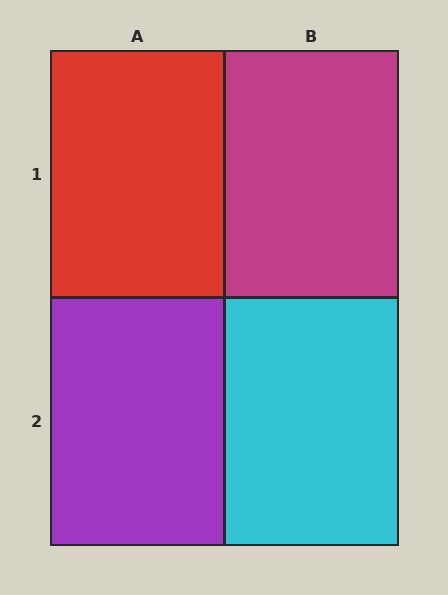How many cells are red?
1 cell is red.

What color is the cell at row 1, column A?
Red.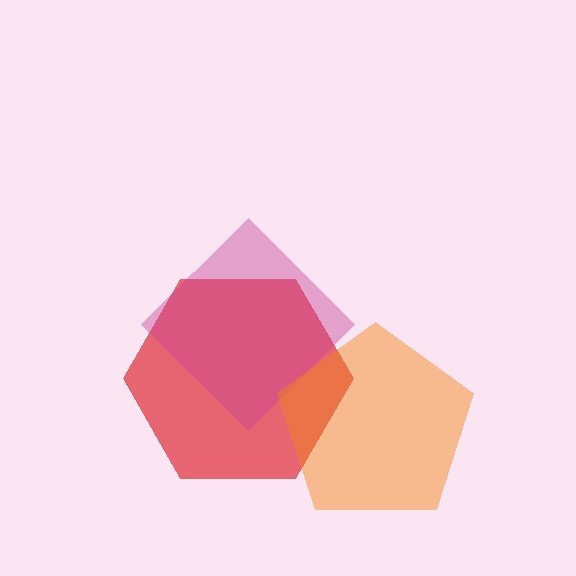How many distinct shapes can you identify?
There are 3 distinct shapes: a red hexagon, a magenta diamond, an orange pentagon.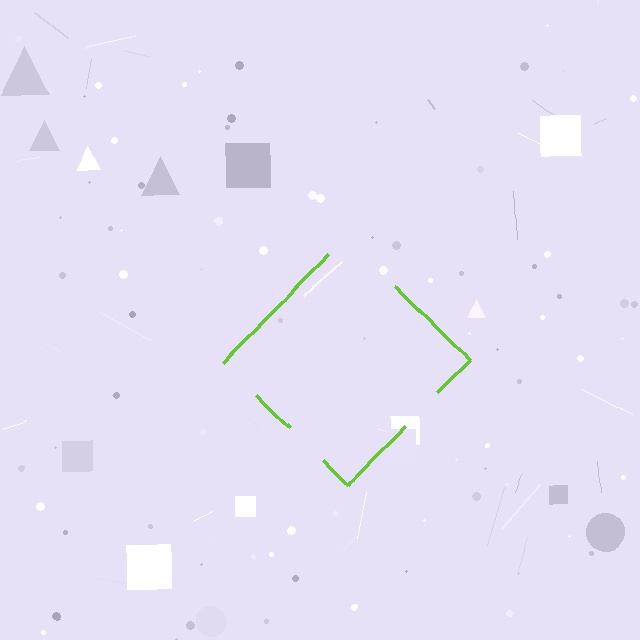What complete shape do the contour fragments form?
The contour fragments form a diamond.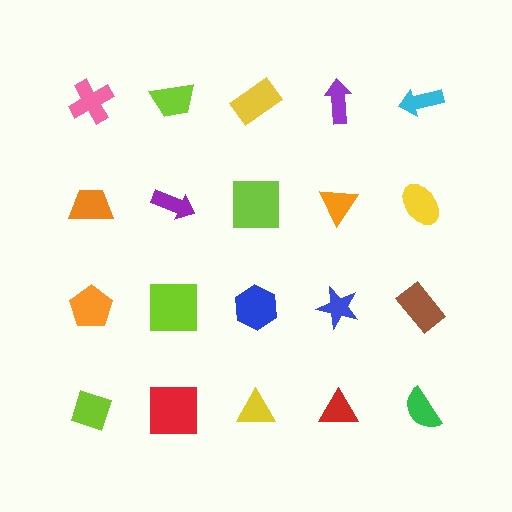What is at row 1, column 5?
A cyan arrow.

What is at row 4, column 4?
A red triangle.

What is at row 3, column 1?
An orange pentagon.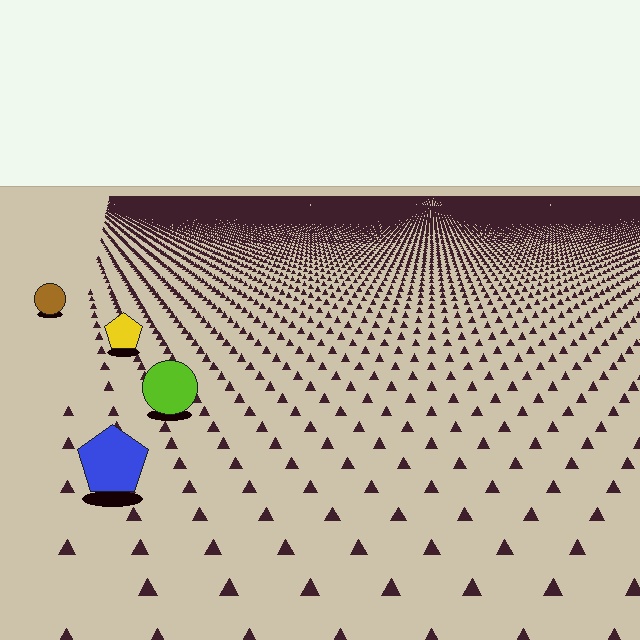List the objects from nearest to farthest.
From nearest to farthest: the blue pentagon, the lime circle, the yellow pentagon, the brown circle.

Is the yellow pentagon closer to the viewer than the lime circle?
No. The lime circle is closer — you can tell from the texture gradient: the ground texture is coarser near it.